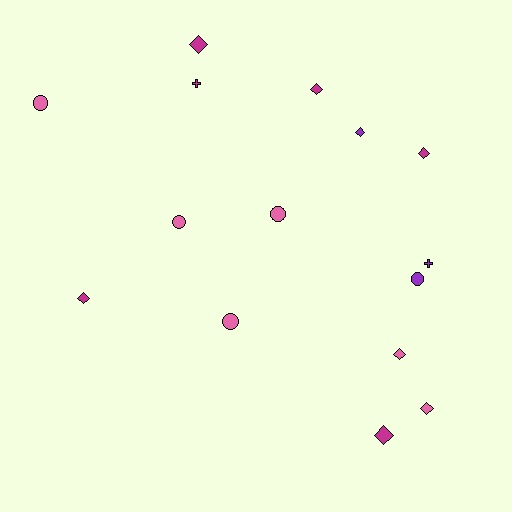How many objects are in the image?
There are 15 objects.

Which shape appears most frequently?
Diamond, with 8 objects.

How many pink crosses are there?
There are no pink crosses.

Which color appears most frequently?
Magenta, with 6 objects.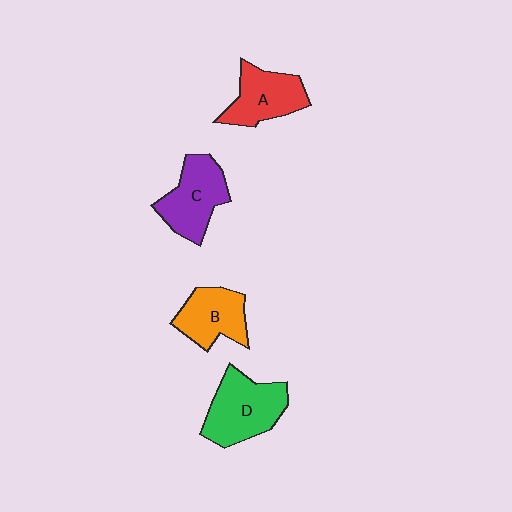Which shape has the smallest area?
Shape B (orange).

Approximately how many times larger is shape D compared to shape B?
Approximately 1.3 times.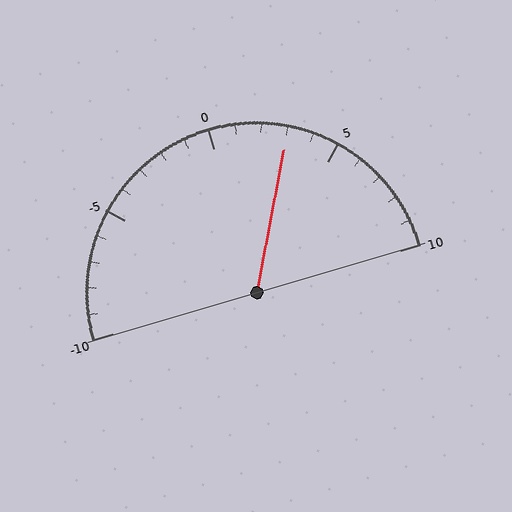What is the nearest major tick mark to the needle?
The nearest major tick mark is 5.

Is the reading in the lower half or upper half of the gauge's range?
The reading is in the upper half of the range (-10 to 10).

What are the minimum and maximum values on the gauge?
The gauge ranges from -10 to 10.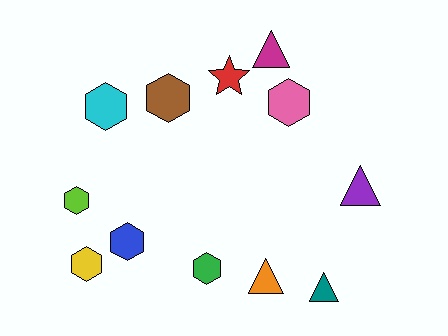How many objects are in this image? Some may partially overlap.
There are 12 objects.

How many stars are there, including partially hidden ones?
There is 1 star.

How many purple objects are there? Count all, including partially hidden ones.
There is 1 purple object.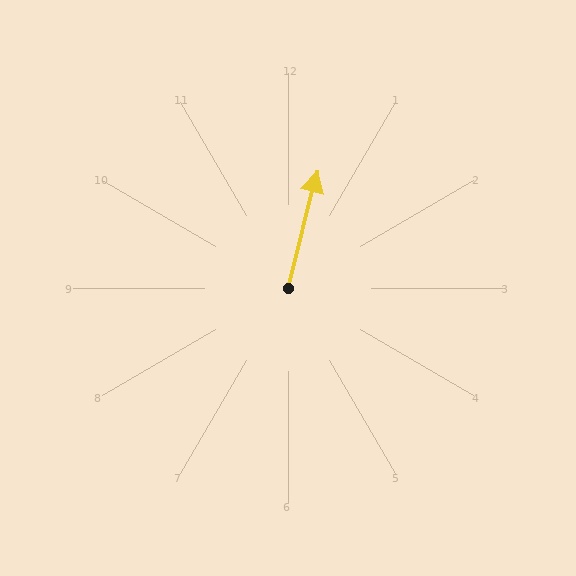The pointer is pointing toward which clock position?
Roughly 12 o'clock.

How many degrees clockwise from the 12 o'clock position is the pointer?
Approximately 14 degrees.